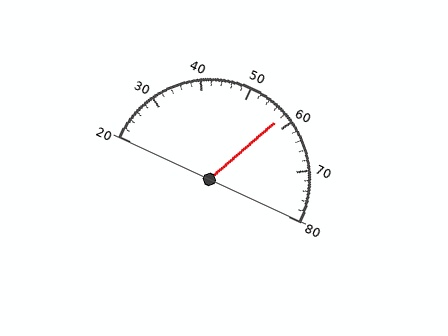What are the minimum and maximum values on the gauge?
The gauge ranges from 20 to 80.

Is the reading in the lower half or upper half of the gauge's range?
The reading is in the upper half of the range (20 to 80).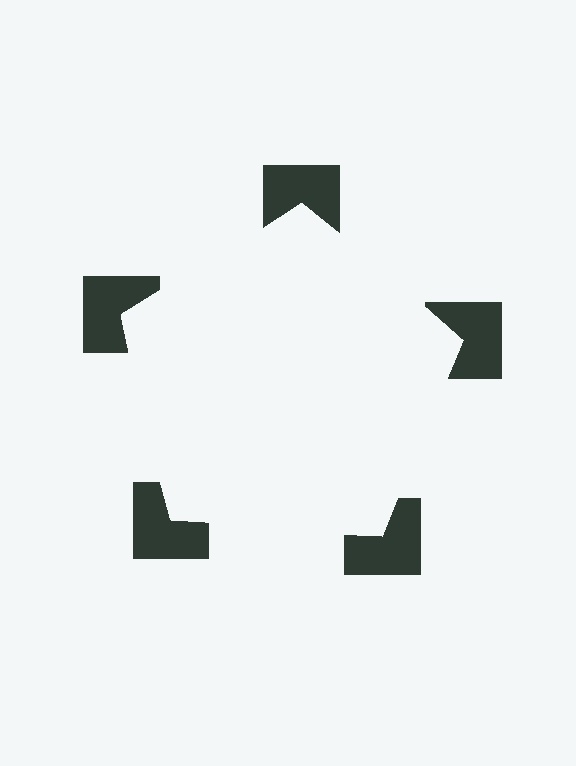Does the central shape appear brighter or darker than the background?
It typically appears slightly brighter than the background, even though no actual brightness change is drawn.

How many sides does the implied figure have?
5 sides.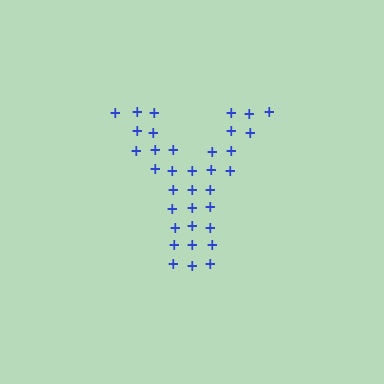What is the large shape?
The large shape is the letter Y.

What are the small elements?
The small elements are plus signs.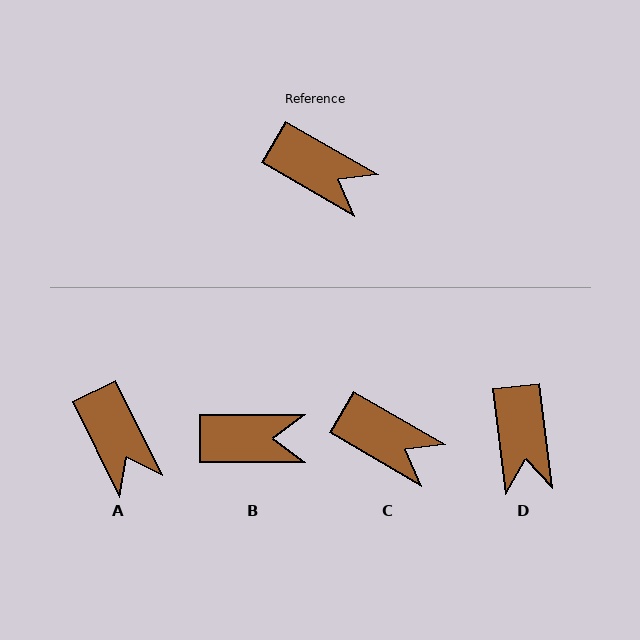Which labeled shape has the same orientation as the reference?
C.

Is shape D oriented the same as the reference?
No, it is off by about 53 degrees.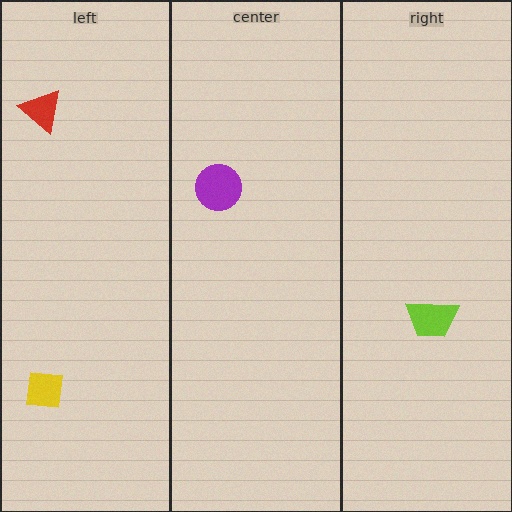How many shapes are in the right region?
1.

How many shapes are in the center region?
1.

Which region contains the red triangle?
The left region.